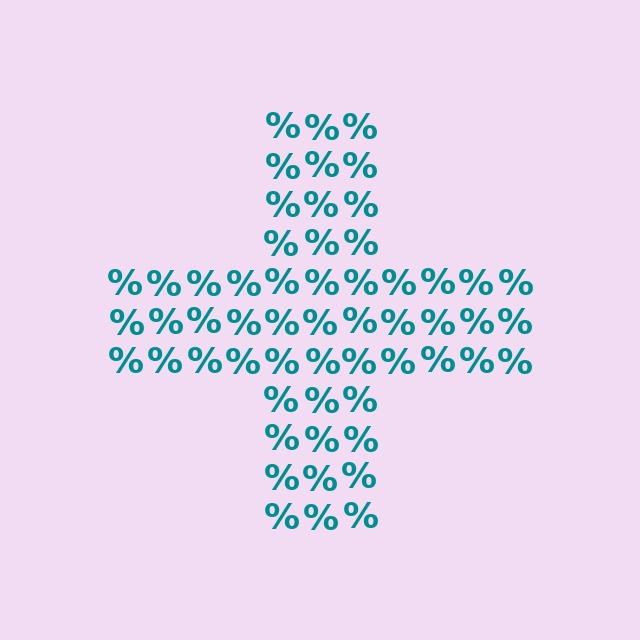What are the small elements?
The small elements are percent signs.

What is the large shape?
The large shape is a cross.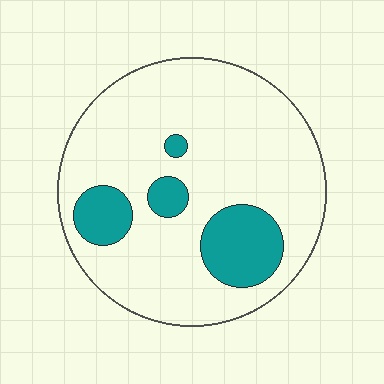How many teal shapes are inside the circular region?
4.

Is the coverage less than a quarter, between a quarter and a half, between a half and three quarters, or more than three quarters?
Less than a quarter.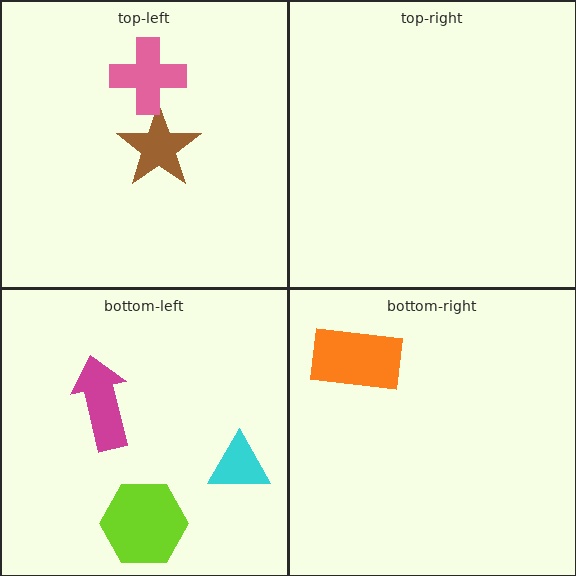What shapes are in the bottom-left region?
The lime hexagon, the magenta arrow, the cyan triangle.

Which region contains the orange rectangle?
The bottom-right region.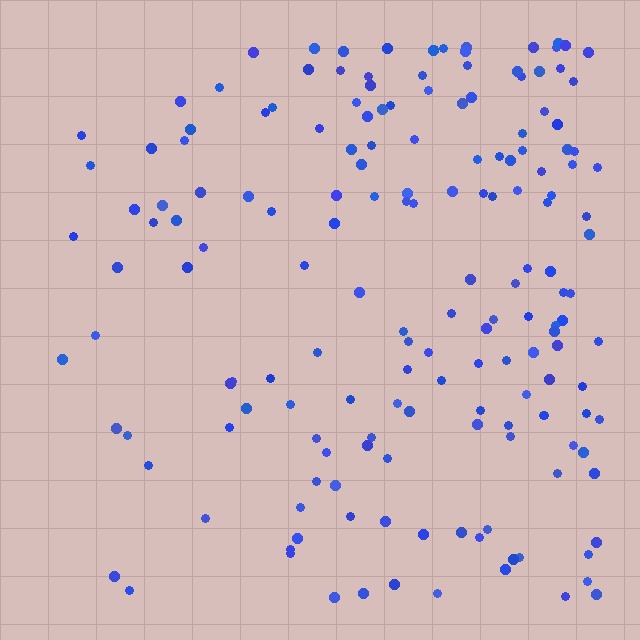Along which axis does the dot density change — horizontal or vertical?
Horizontal.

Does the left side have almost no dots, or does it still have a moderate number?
Still a moderate number, just noticeably fewer than the right.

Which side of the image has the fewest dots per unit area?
The left.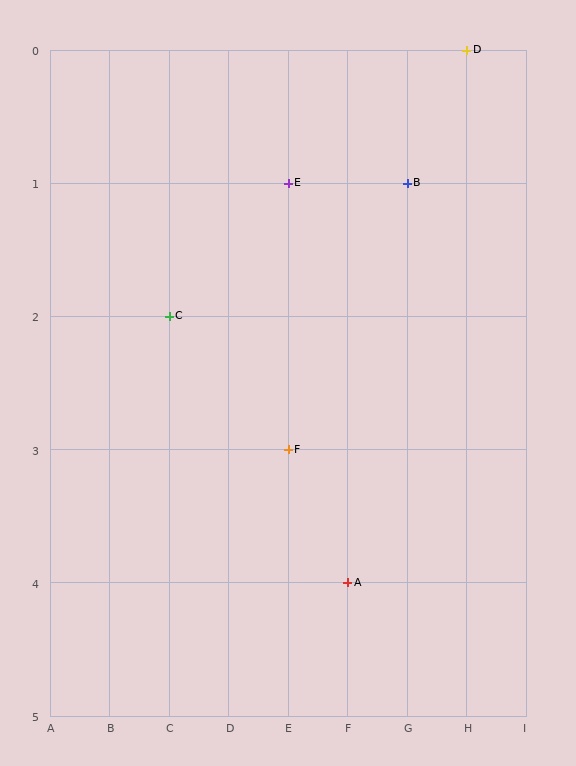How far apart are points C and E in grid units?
Points C and E are 2 columns and 1 row apart (about 2.2 grid units diagonally).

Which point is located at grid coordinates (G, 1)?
Point B is at (G, 1).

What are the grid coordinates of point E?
Point E is at grid coordinates (E, 1).